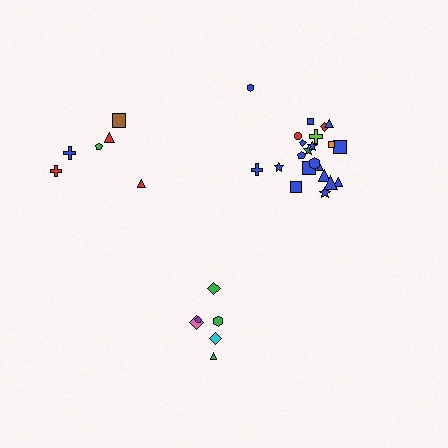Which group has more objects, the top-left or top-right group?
The top-right group.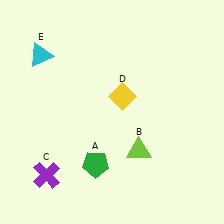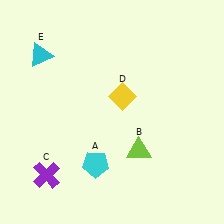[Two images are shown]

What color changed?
The pentagon (A) changed from green in Image 1 to cyan in Image 2.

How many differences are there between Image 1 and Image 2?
There is 1 difference between the two images.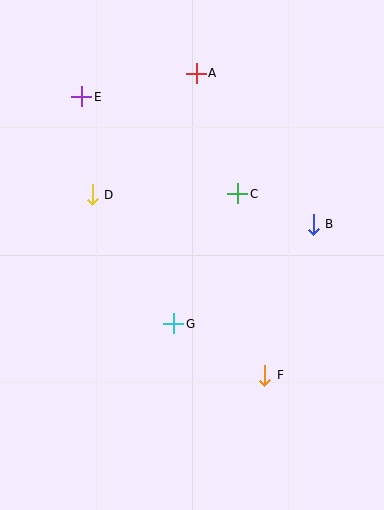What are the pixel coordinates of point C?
Point C is at (238, 194).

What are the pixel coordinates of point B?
Point B is at (313, 224).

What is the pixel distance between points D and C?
The distance between D and C is 146 pixels.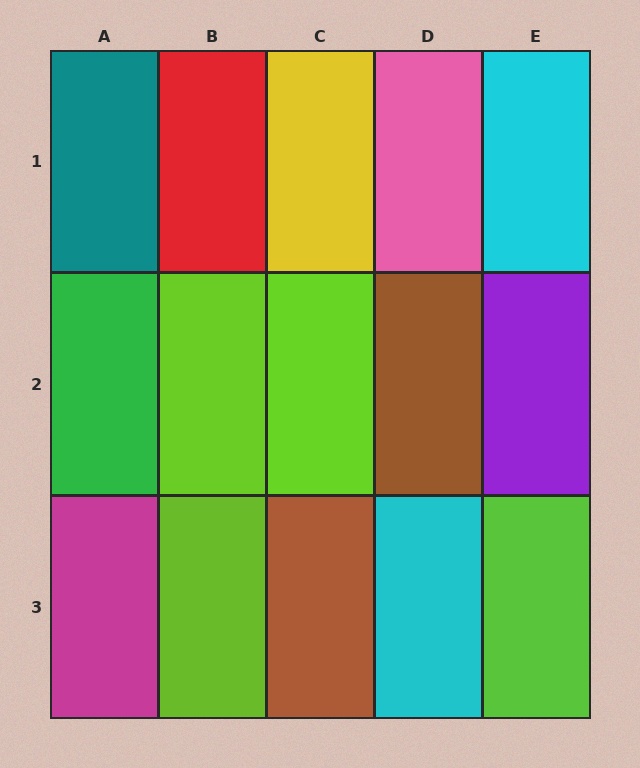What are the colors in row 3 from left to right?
Magenta, lime, brown, cyan, lime.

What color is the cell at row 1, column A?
Teal.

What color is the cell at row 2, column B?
Lime.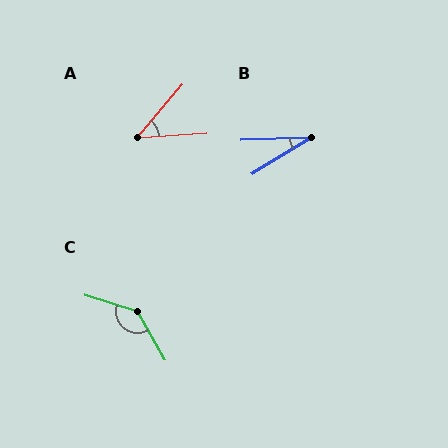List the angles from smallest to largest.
B (30°), A (46°), C (137°).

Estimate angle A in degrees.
Approximately 46 degrees.